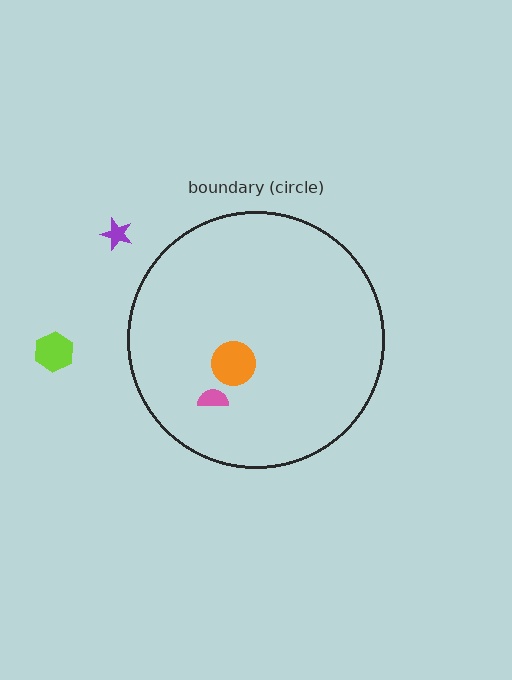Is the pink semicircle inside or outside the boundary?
Inside.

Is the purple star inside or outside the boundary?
Outside.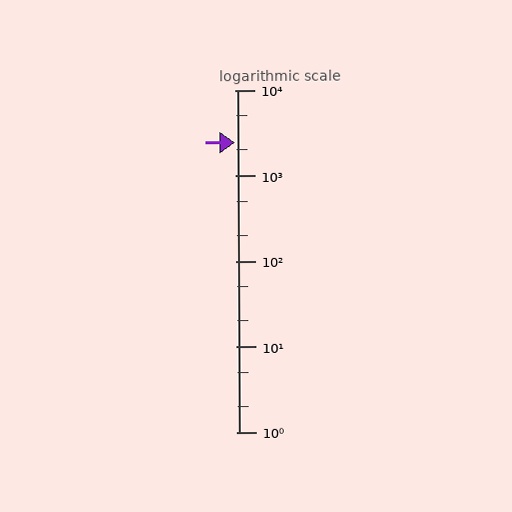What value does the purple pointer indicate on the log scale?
The pointer indicates approximately 2400.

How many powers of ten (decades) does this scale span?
The scale spans 4 decades, from 1 to 10000.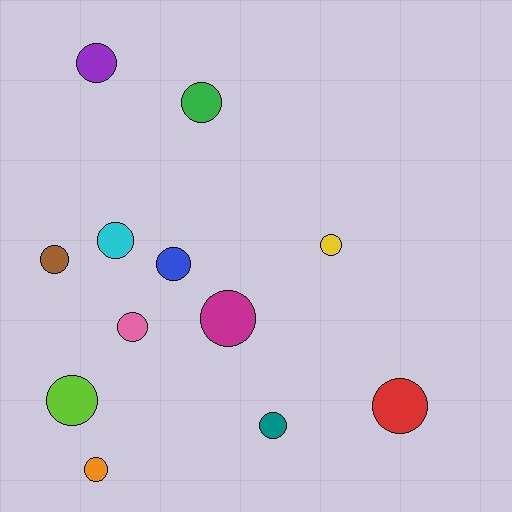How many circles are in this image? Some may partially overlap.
There are 12 circles.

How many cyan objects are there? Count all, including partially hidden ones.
There is 1 cyan object.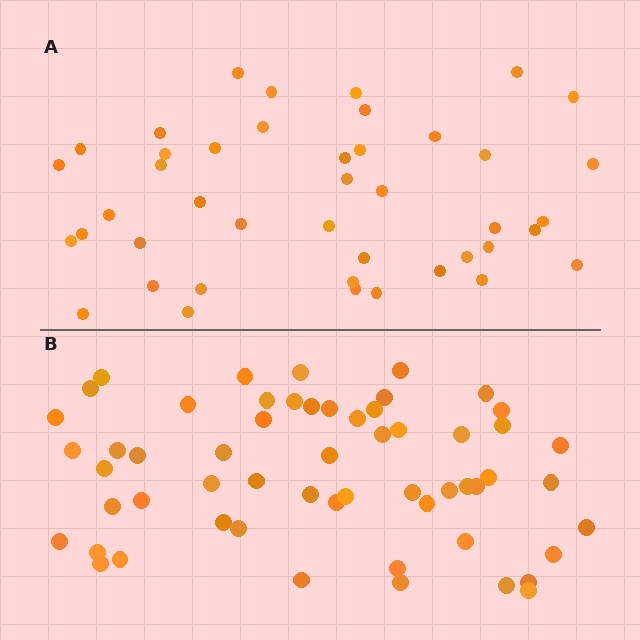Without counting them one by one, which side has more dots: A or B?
Region B (the bottom region) has more dots.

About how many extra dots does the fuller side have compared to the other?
Region B has approximately 15 more dots than region A.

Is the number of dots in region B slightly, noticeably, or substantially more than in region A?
Region B has noticeably more, but not dramatically so. The ratio is roughly 1.3 to 1.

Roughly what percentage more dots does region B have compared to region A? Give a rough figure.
About 35% more.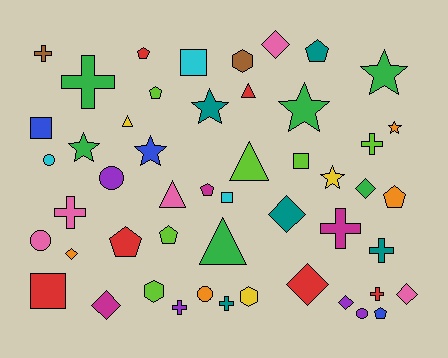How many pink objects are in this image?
There are 5 pink objects.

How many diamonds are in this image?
There are 8 diamonds.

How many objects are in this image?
There are 50 objects.